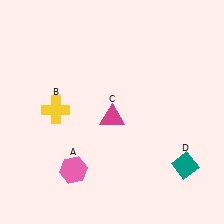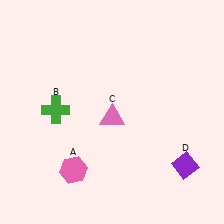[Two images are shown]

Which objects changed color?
B changed from yellow to green. C changed from magenta to pink. D changed from teal to purple.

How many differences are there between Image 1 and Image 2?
There are 3 differences between the two images.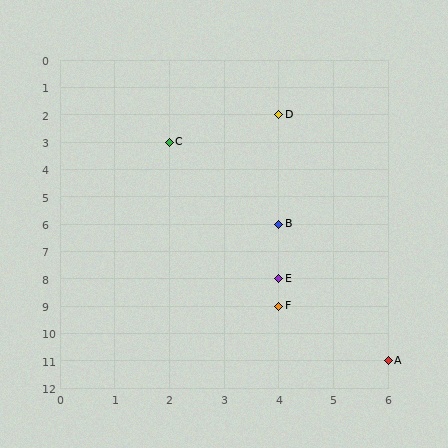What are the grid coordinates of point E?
Point E is at grid coordinates (4, 8).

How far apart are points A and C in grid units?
Points A and C are 4 columns and 8 rows apart (about 8.9 grid units diagonally).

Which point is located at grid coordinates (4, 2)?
Point D is at (4, 2).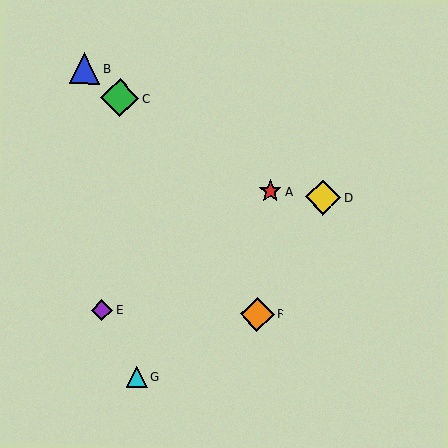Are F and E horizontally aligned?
Yes, both are at y≈314.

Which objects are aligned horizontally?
Objects E, F are aligned horizontally.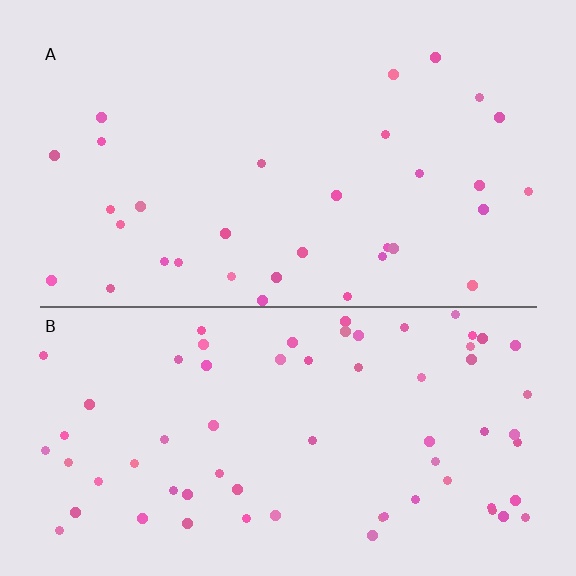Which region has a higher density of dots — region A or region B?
B (the bottom).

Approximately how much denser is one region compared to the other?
Approximately 2.1× — region B over region A.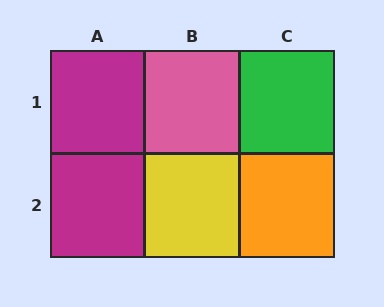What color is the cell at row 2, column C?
Orange.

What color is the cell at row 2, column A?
Magenta.